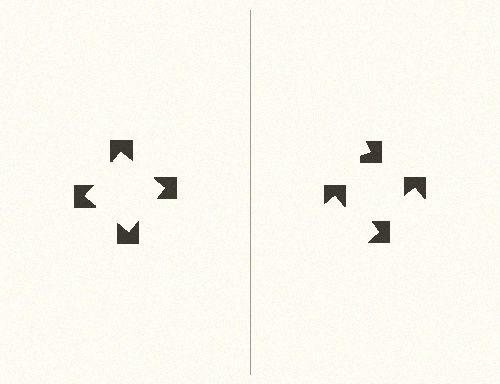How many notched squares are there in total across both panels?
8 — 4 on each side.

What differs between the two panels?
The notched squares are positioned identically on both sides; only the wedge orientations differ. On the left they align to a square; on the right they are misaligned.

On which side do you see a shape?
An illusory square appears on the left side. On the right side the wedge cuts are rotated, so no coherent shape forms.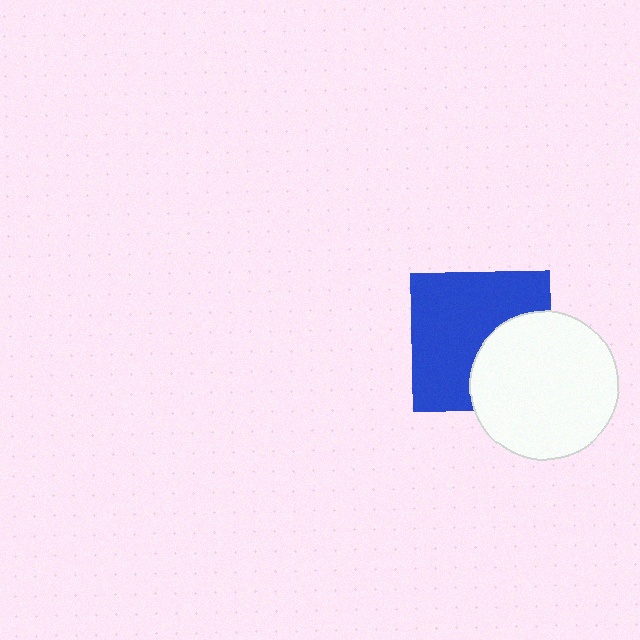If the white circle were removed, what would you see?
You would see the complete blue square.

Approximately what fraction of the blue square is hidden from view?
Roughly 36% of the blue square is hidden behind the white circle.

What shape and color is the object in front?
The object in front is a white circle.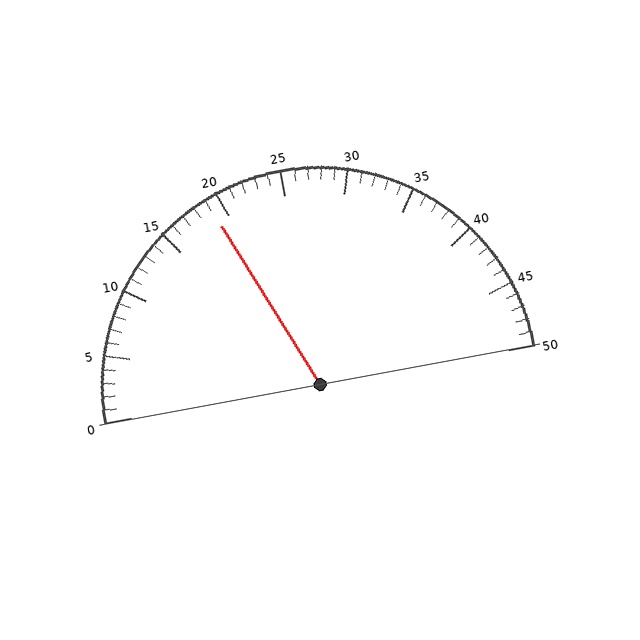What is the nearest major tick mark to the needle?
The nearest major tick mark is 20.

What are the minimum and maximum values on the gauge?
The gauge ranges from 0 to 50.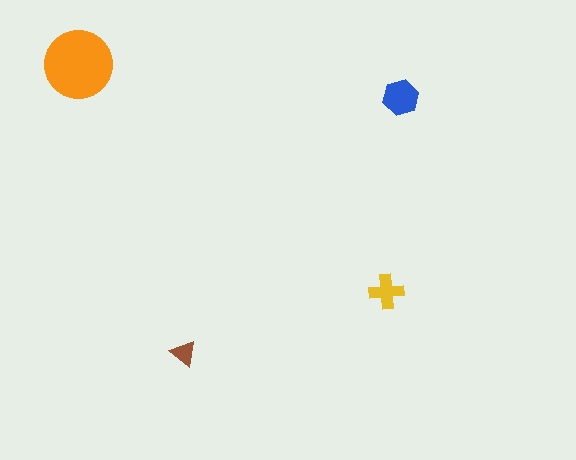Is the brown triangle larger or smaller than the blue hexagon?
Smaller.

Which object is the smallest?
The brown triangle.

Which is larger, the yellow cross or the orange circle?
The orange circle.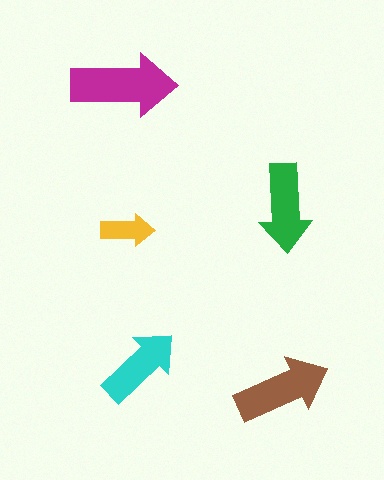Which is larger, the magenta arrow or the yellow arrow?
The magenta one.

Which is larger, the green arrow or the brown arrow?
The brown one.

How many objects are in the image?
There are 5 objects in the image.